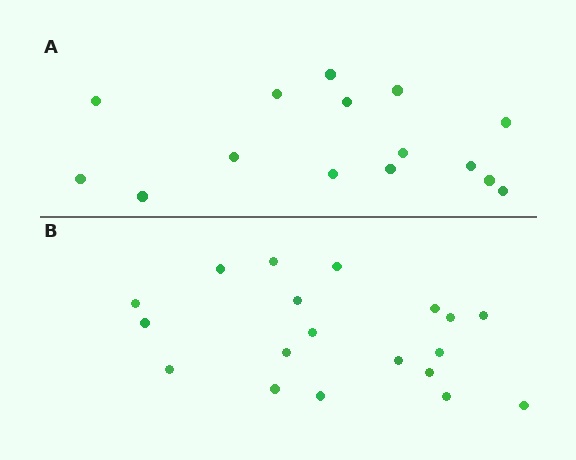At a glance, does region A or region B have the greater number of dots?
Region B (the bottom region) has more dots.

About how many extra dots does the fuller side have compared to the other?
Region B has about 4 more dots than region A.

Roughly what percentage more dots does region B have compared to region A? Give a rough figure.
About 25% more.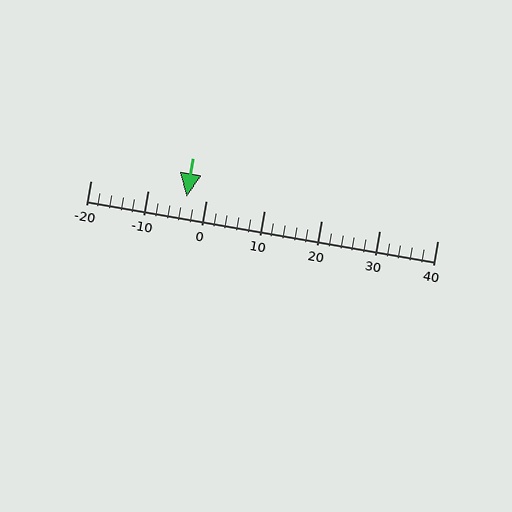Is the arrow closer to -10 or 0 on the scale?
The arrow is closer to 0.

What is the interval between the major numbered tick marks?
The major tick marks are spaced 10 units apart.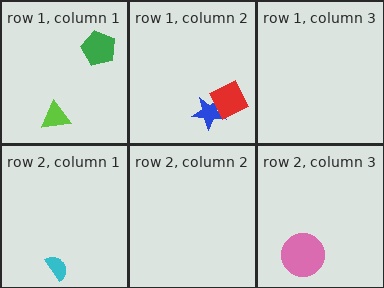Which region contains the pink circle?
The row 2, column 3 region.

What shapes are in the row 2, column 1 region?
The cyan semicircle.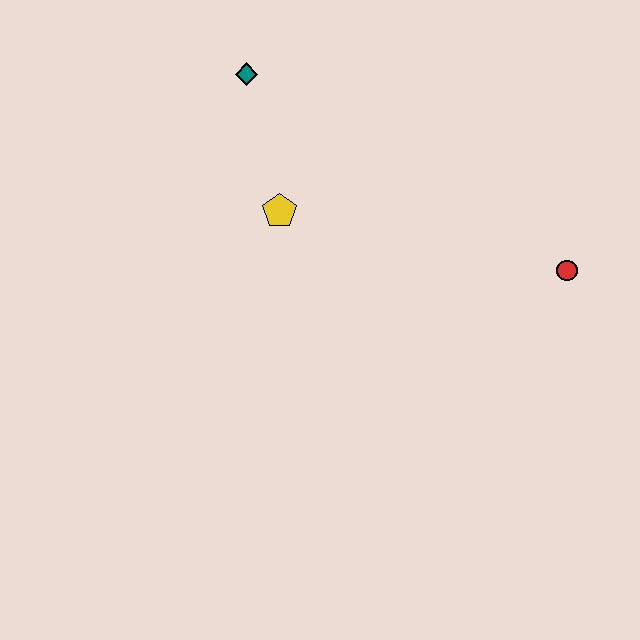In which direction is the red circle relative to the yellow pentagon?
The red circle is to the right of the yellow pentagon.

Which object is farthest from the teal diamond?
The red circle is farthest from the teal diamond.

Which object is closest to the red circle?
The yellow pentagon is closest to the red circle.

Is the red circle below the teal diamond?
Yes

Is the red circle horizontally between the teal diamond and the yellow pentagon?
No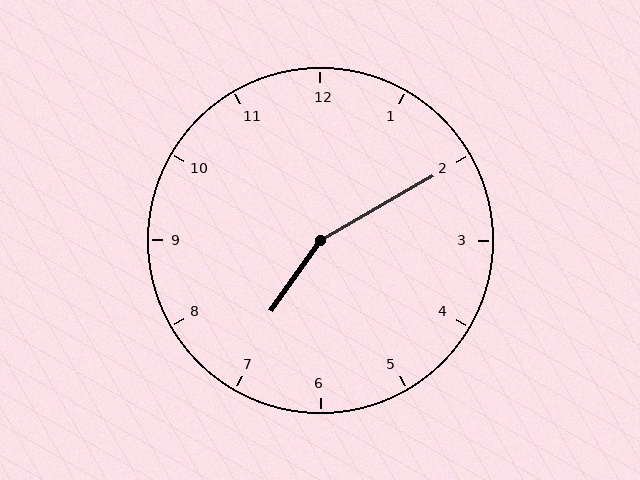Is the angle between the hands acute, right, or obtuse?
It is obtuse.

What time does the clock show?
7:10.